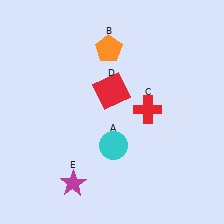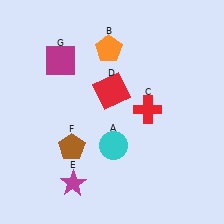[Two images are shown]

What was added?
A brown pentagon (F), a magenta square (G) were added in Image 2.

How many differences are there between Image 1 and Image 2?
There are 2 differences between the two images.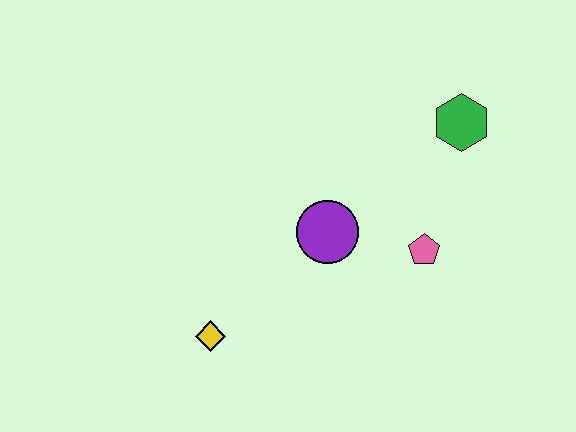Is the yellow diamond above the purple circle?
No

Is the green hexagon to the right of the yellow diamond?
Yes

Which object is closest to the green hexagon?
The pink pentagon is closest to the green hexagon.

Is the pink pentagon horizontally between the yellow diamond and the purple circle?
No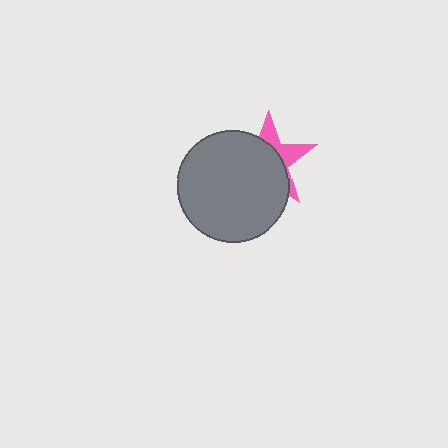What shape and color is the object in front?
The object in front is a gray circle.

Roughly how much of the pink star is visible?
A small part of it is visible (roughly 33%).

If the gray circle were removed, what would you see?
You would see the complete pink star.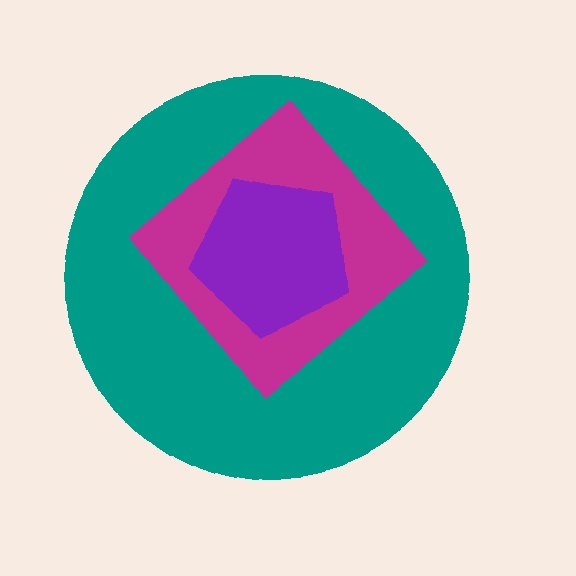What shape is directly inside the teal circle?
The magenta diamond.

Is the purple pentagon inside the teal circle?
Yes.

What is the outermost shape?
The teal circle.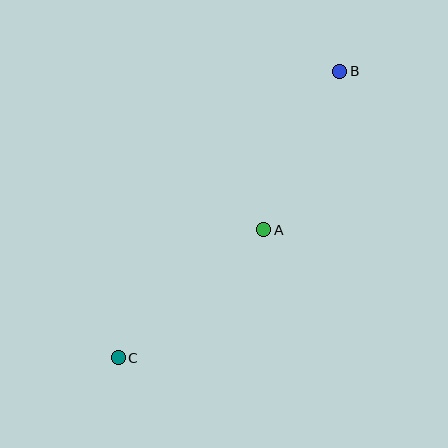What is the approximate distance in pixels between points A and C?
The distance between A and C is approximately 194 pixels.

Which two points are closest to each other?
Points A and B are closest to each other.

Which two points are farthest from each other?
Points B and C are farthest from each other.